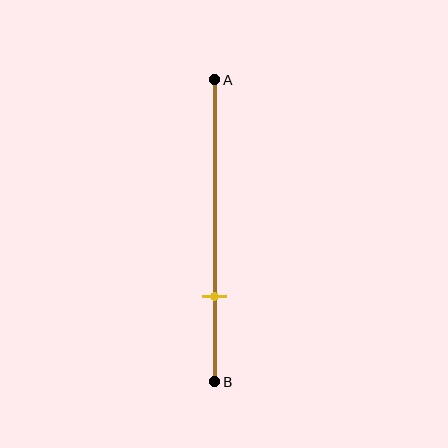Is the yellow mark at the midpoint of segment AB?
No, the mark is at about 70% from A, not at the 50% midpoint.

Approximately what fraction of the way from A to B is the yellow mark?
The yellow mark is approximately 70% of the way from A to B.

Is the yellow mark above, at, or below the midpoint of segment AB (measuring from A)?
The yellow mark is below the midpoint of segment AB.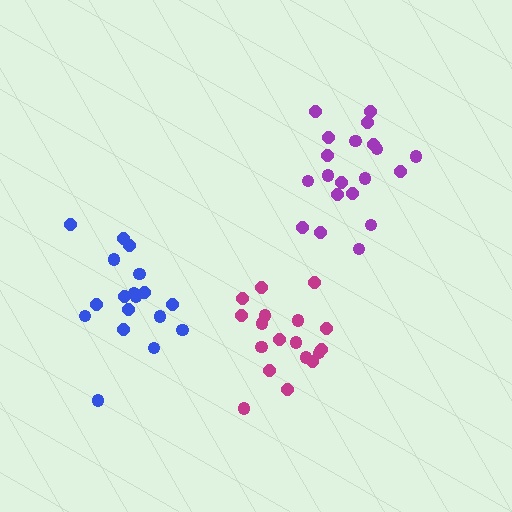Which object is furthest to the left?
The blue cluster is leftmost.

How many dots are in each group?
Group 1: 20 dots, Group 2: 18 dots, Group 3: 18 dots (56 total).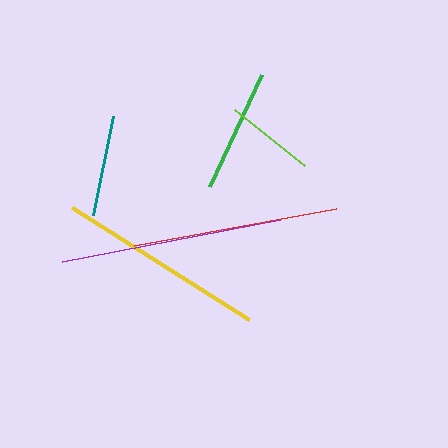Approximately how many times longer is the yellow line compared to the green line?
The yellow line is approximately 1.7 times the length of the green line.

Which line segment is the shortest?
The lime line is the shortest at approximately 89 pixels.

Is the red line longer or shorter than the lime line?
The red line is longer than the lime line.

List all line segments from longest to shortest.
From longest to shortest: purple, yellow, red, green, teal, lime.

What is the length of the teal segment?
The teal segment is approximately 101 pixels long.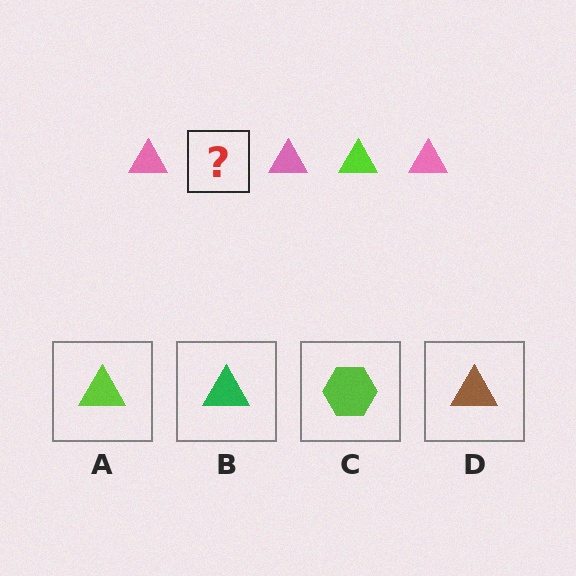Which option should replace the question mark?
Option A.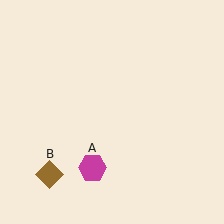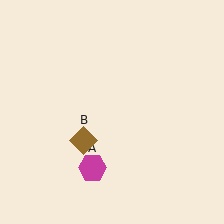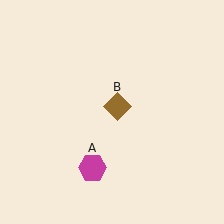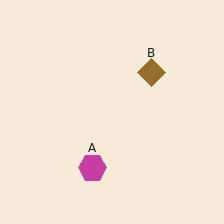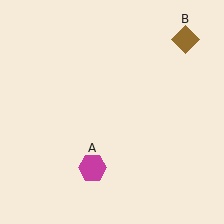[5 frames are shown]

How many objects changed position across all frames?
1 object changed position: brown diamond (object B).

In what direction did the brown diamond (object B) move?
The brown diamond (object B) moved up and to the right.